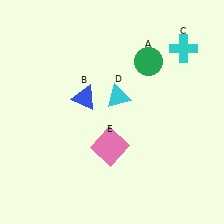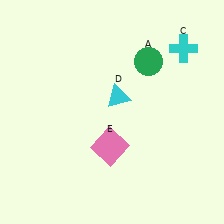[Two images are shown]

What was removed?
The blue triangle (B) was removed in Image 2.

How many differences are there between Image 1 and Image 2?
There is 1 difference between the two images.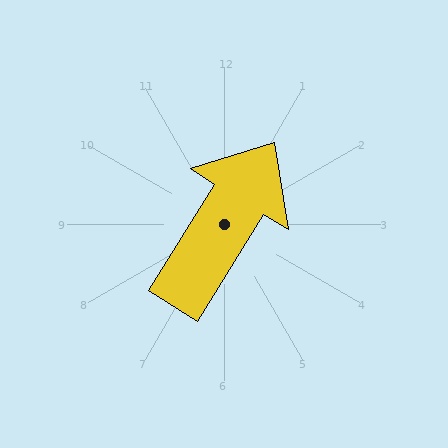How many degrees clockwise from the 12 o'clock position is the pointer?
Approximately 32 degrees.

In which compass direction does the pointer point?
Northeast.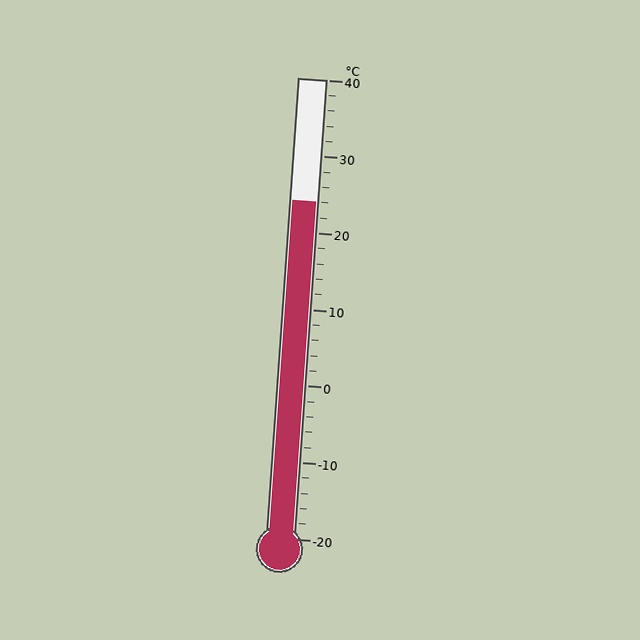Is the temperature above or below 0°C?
The temperature is above 0°C.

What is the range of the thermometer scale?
The thermometer scale ranges from -20°C to 40°C.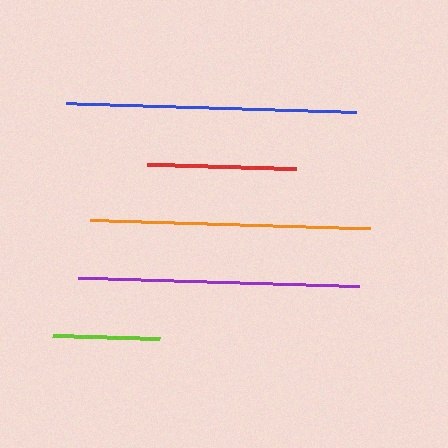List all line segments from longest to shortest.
From longest to shortest: blue, purple, orange, red, lime.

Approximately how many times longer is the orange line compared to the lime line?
The orange line is approximately 2.6 times the length of the lime line.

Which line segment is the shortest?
The lime line is the shortest at approximately 107 pixels.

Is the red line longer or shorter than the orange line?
The orange line is longer than the red line.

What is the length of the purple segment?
The purple segment is approximately 280 pixels long.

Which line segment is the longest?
The blue line is the longest at approximately 292 pixels.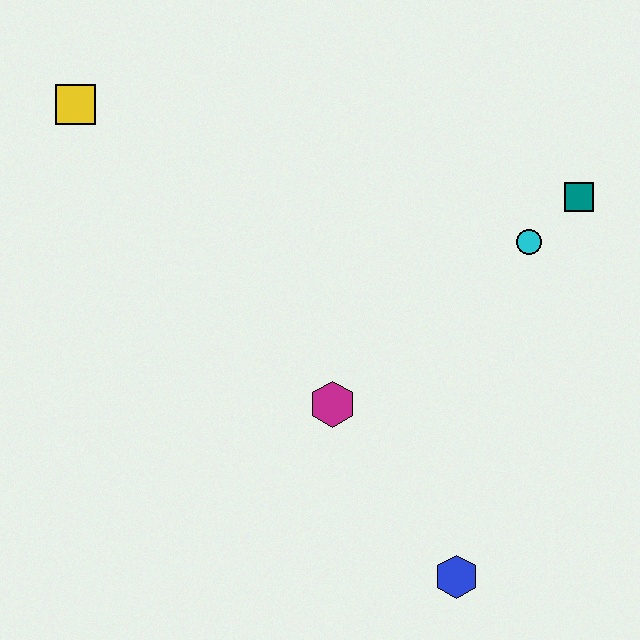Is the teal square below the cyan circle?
No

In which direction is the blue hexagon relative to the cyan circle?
The blue hexagon is below the cyan circle.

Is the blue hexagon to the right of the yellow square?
Yes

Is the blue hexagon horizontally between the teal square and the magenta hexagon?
Yes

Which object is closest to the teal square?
The cyan circle is closest to the teal square.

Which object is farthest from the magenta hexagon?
The yellow square is farthest from the magenta hexagon.